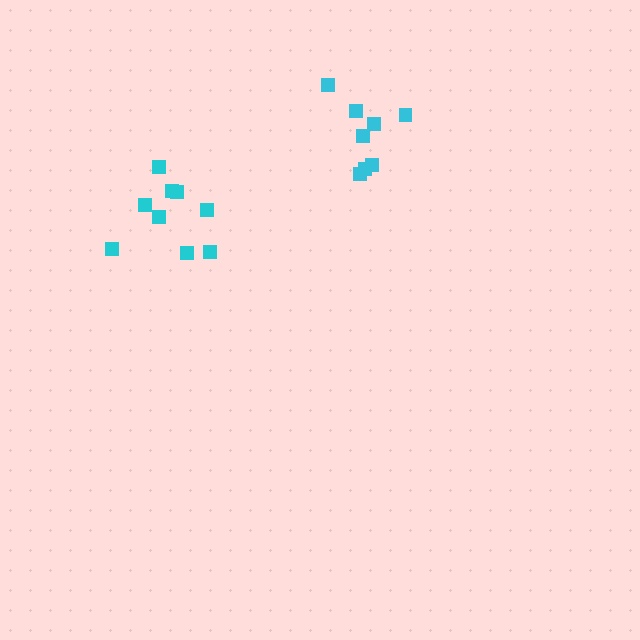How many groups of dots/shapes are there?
There are 2 groups.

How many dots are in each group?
Group 1: 8 dots, Group 2: 9 dots (17 total).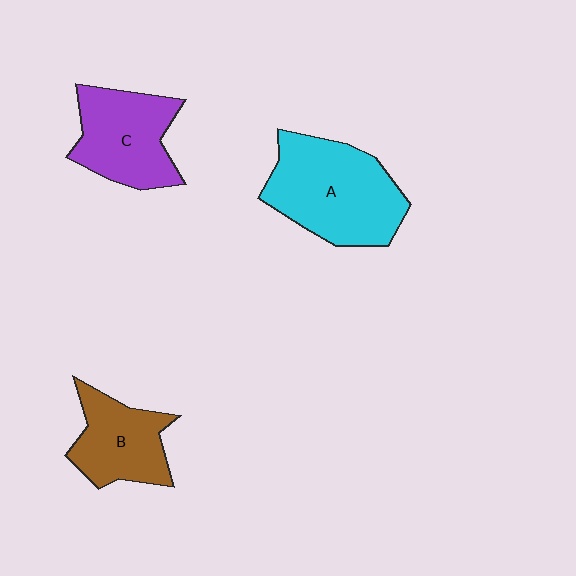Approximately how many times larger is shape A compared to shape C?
Approximately 1.3 times.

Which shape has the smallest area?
Shape B (brown).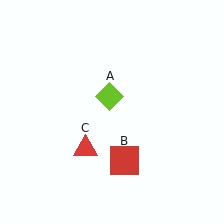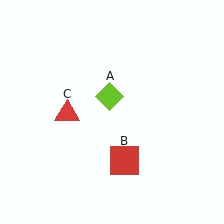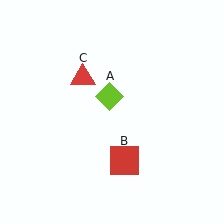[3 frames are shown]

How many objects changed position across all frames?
1 object changed position: red triangle (object C).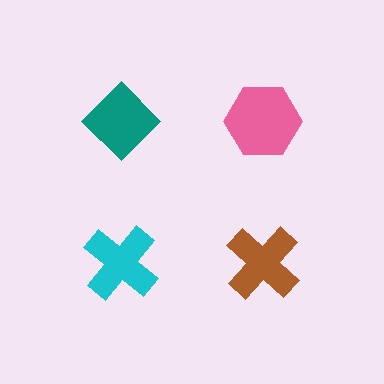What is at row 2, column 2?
A brown cross.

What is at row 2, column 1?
A cyan cross.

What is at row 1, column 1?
A teal diamond.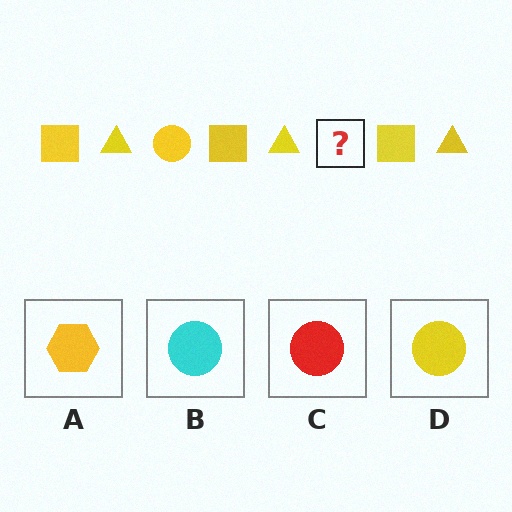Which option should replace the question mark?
Option D.